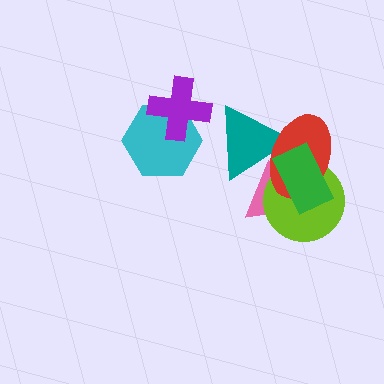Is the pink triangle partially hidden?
Yes, it is partially covered by another shape.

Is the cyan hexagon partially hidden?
Yes, it is partially covered by another shape.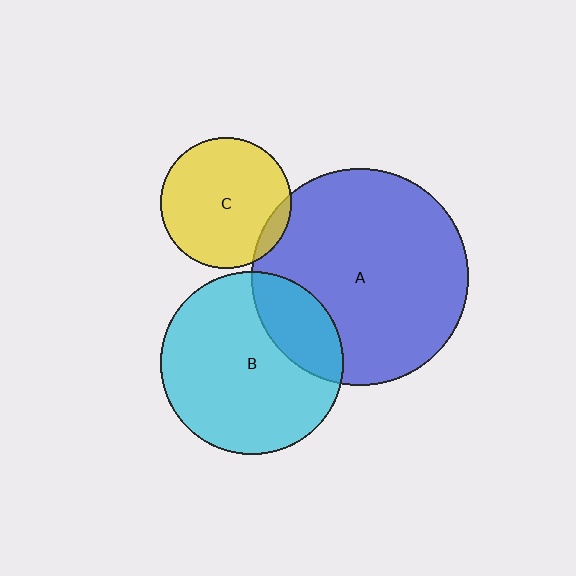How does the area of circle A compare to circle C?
Approximately 2.8 times.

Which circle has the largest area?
Circle A (blue).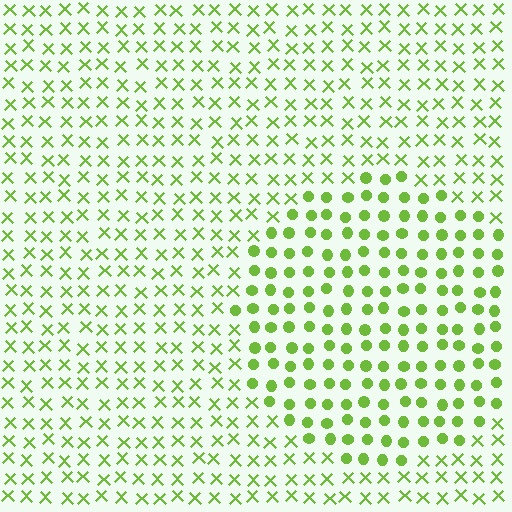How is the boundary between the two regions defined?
The boundary is defined by a change in element shape: circles inside vs. X marks outside. All elements share the same color and spacing.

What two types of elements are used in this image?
The image uses circles inside the circle region and X marks outside it.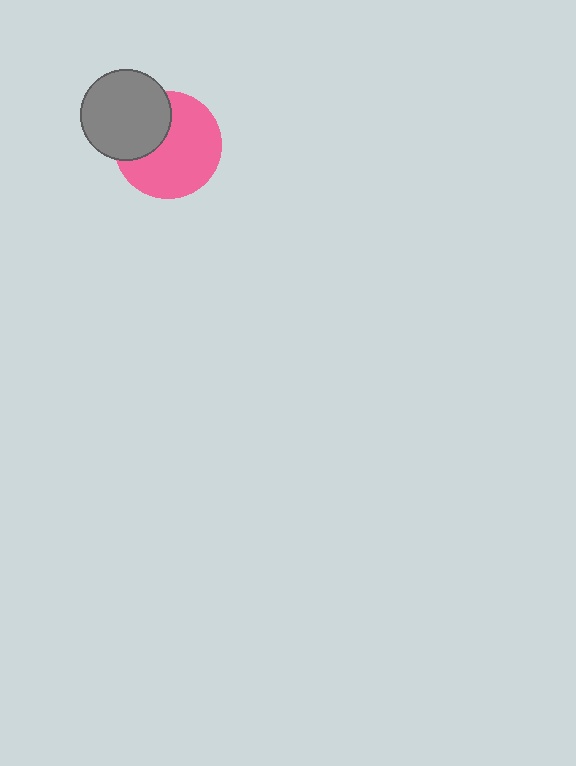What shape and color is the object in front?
The object in front is a gray circle.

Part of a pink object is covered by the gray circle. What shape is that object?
It is a circle.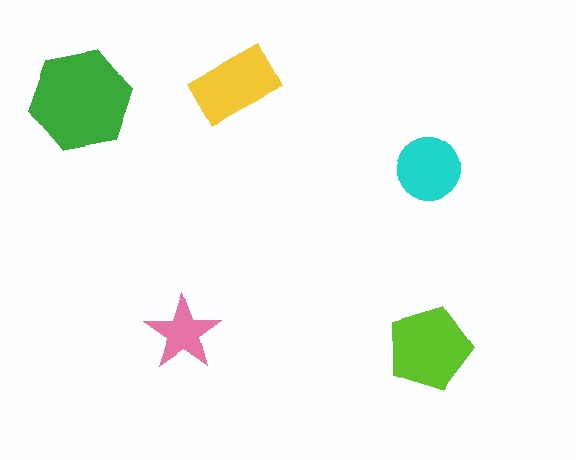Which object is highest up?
The yellow rectangle is topmost.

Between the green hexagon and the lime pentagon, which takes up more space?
The green hexagon.